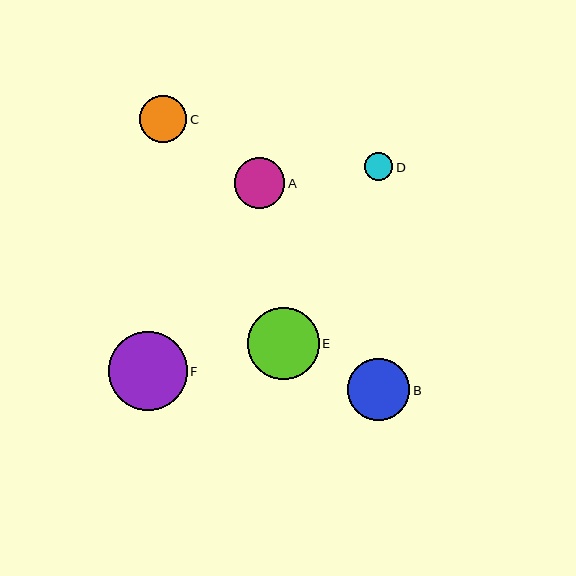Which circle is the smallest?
Circle D is the smallest with a size of approximately 28 pixels.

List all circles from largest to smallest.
From largest to smallest: F, E, B, A, C, D.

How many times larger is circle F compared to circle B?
Circle F is approximately 1.3 times the size of circle B.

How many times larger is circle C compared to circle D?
Circle C is approximately 1.7 times the size of circle D.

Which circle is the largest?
Circle F is the largest with a size of approximately 79 pixels.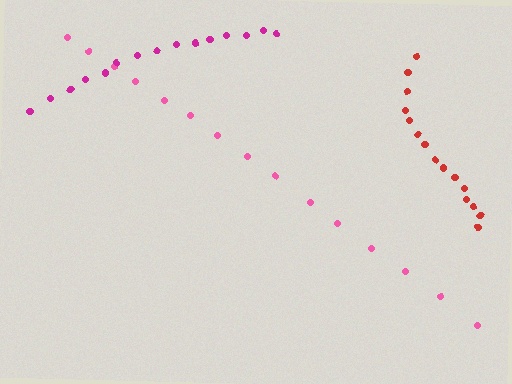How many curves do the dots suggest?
There are 3 distinct paths.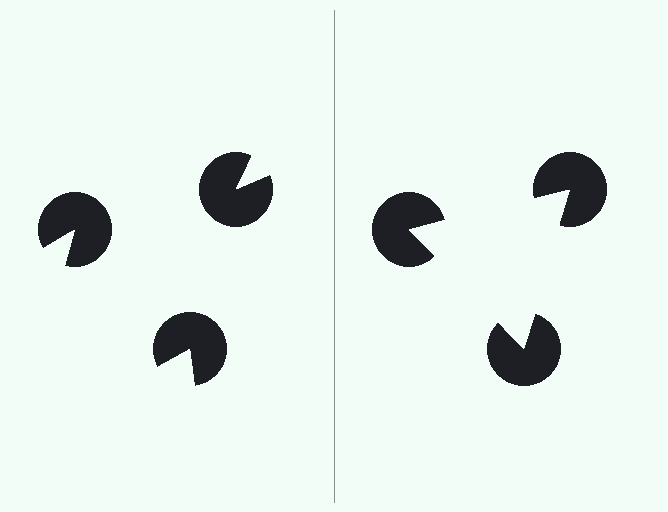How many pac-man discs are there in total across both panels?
6 — 3 on each side.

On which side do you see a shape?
An illusory triangle appears on the right side. On the left side the wedge cuts are rotated, so no coherent shape forms.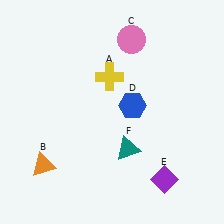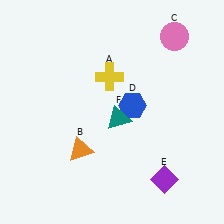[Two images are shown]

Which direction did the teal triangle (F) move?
The teal triangle (F) moved up.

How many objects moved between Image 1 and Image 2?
3 objects moved between the two images.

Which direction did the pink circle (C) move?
The pink circle (C) moved right.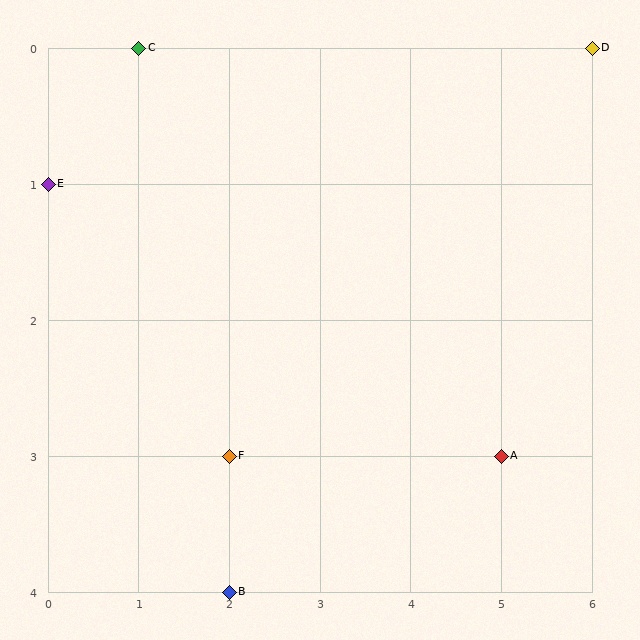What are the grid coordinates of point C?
Point C is at grid coordinates (1, 0).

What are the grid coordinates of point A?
Point A is at grid coordinates (5, 3).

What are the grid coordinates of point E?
Point E is at grid coordinates (0, 1).